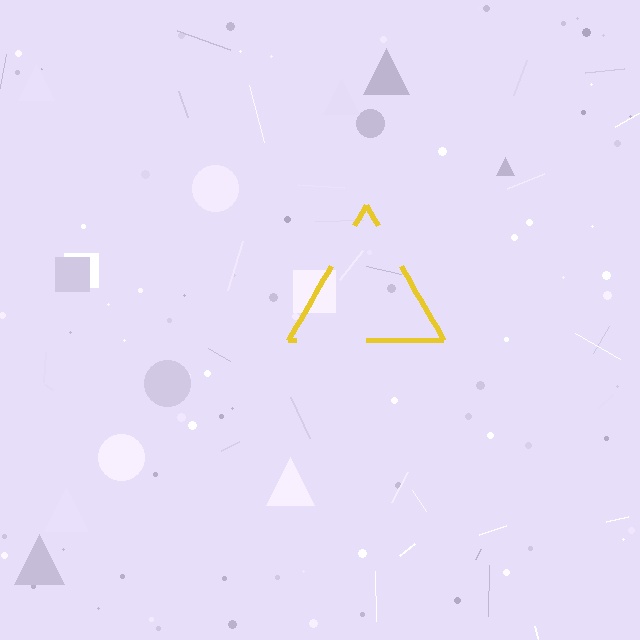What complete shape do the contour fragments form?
The contour fragments form a triangle.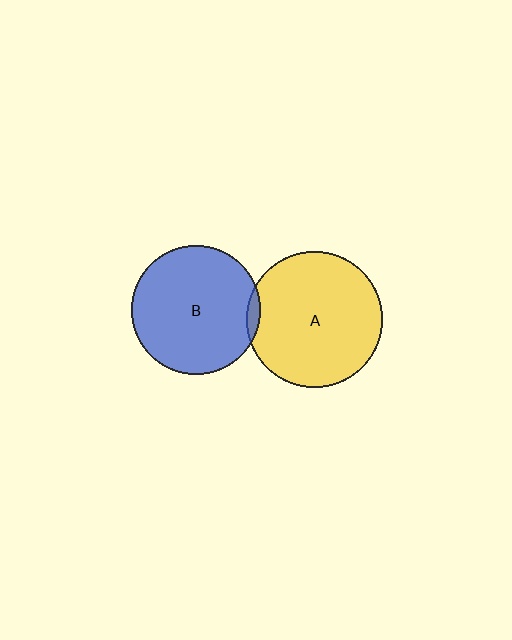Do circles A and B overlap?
Yes.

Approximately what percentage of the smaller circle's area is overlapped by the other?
Approximately 5%.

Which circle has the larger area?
Circle A (yellow).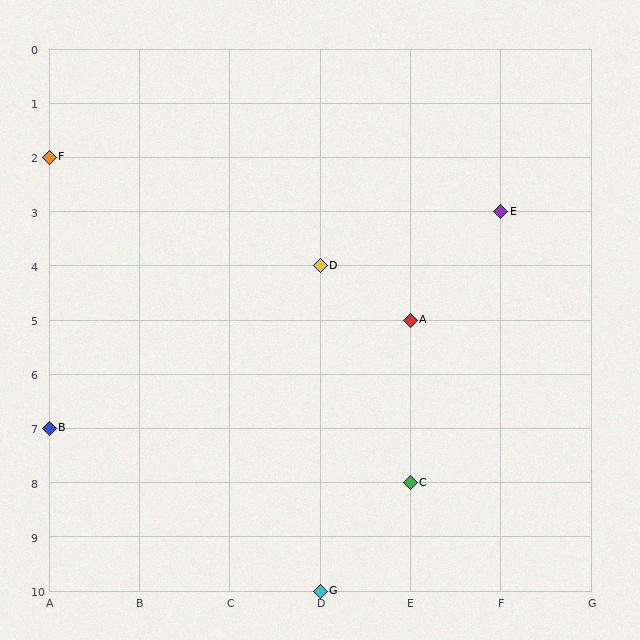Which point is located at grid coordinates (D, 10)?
Point G is at (D, 10).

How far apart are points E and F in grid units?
Points E and F are 5 columns and 1 row apart (about 5.1 grid units diagonally).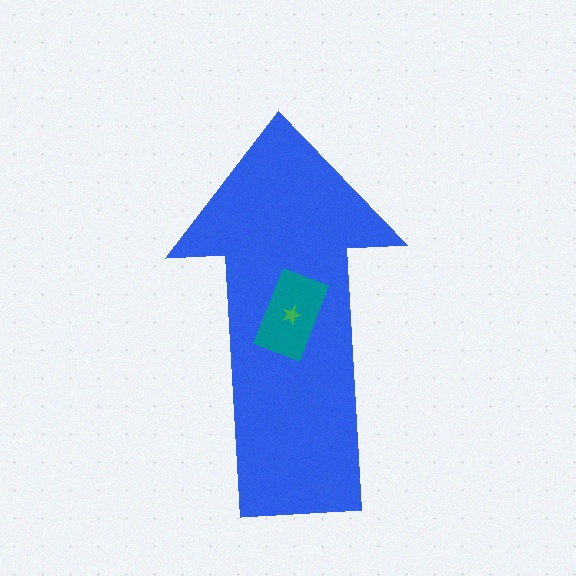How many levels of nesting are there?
3.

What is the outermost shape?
The blue arrow.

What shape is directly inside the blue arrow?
The teal rectangle.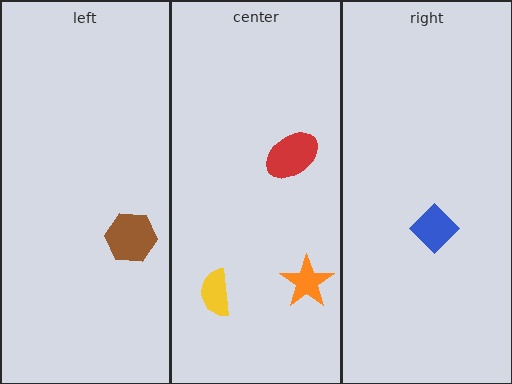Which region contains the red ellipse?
The center region.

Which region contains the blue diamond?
The right region.